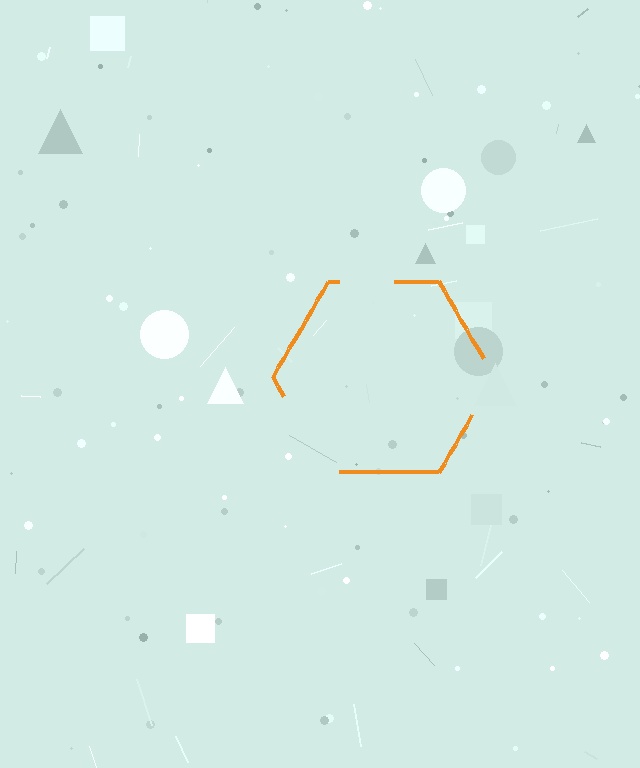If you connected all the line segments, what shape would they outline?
They would outline a hexagon.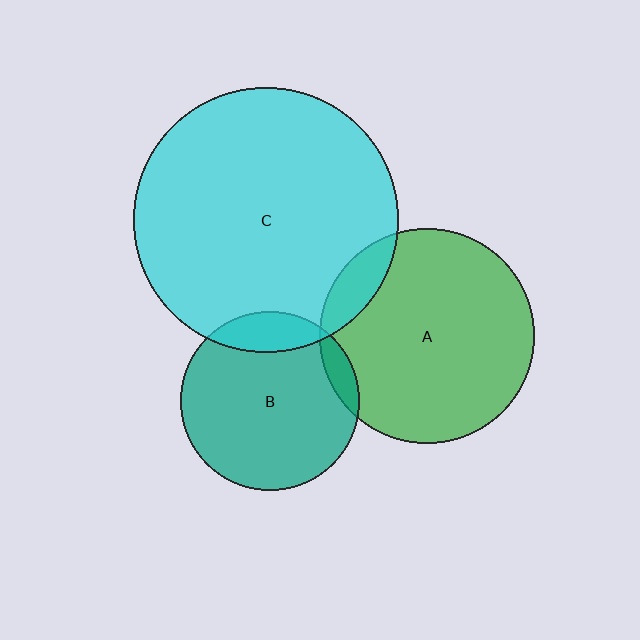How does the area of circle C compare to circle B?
Approximately 2.2 times.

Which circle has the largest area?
Circle C (cyan).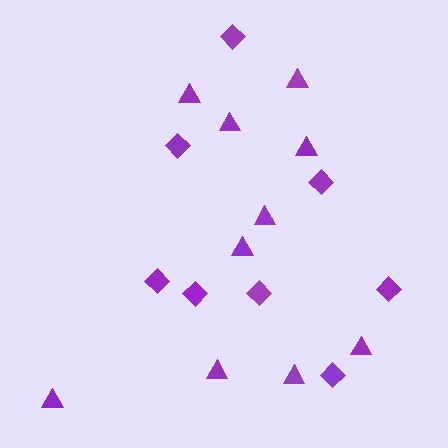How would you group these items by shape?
There are 2 groups: one group of diamonds (8) and one group of triangles (10).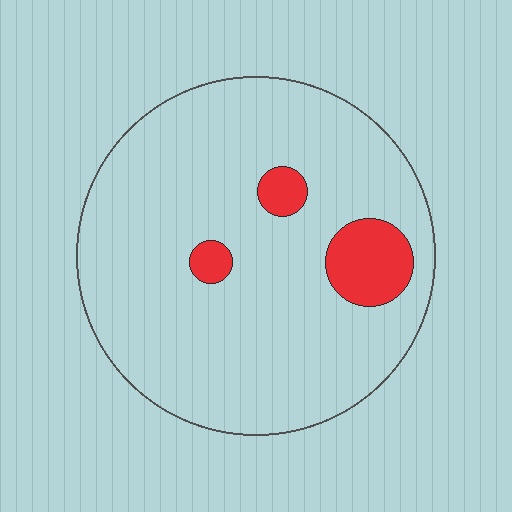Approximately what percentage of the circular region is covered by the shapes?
Approximately 10%.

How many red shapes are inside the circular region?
3.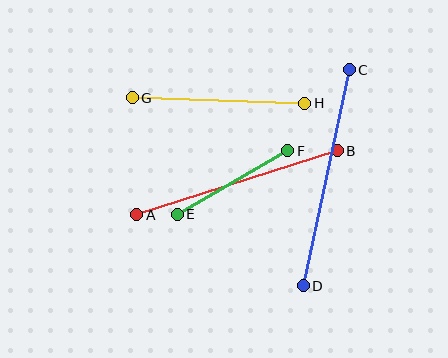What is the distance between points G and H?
The distance is approximately 173 pixels.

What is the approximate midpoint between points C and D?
The midpoint is at approximately (326, 178) pixels.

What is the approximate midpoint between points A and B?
The midpoint is at approximately (237, 183) pixels.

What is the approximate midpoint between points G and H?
The midpoint is at approximately (218, 100) pixels.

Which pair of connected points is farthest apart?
Points C and D are farthest apart.